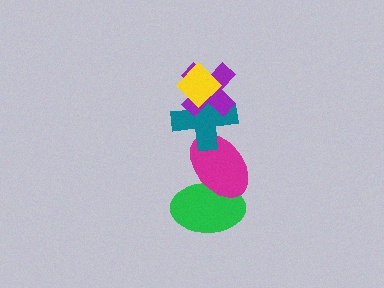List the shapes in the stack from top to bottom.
From top to bottom: the yellow diamond, the purple cross, the teal cross, the magenta ellipse, the green ellipse.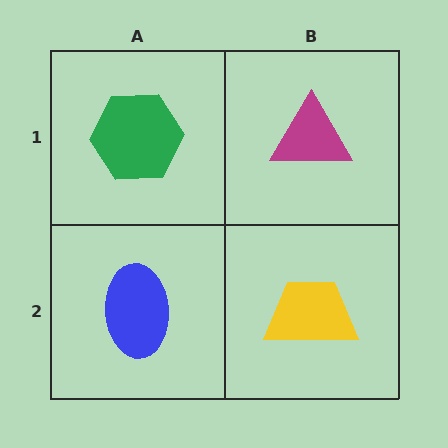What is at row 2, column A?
A blue ellipse.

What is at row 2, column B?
A yellow trapezoid.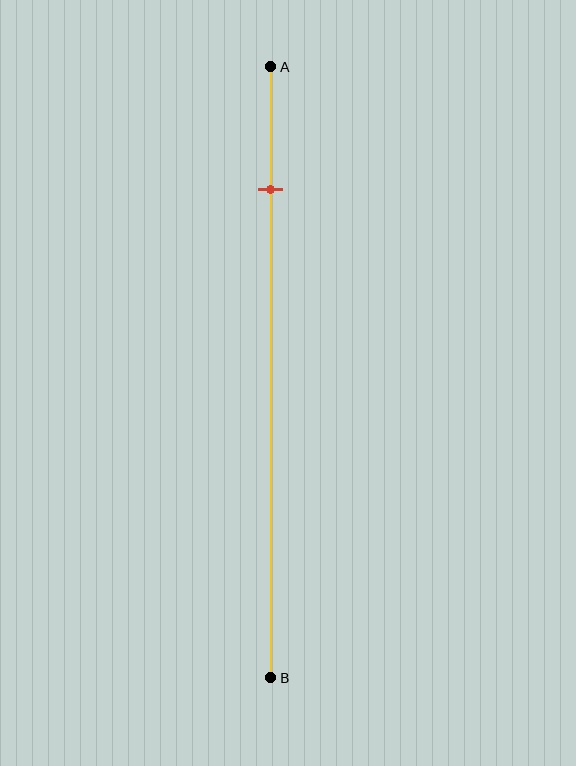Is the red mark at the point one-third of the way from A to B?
No, the mark is at about 20% from A, not at the 33% one-third point.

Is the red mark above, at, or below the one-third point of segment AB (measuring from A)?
The red mark is above the one-third point of segment AB.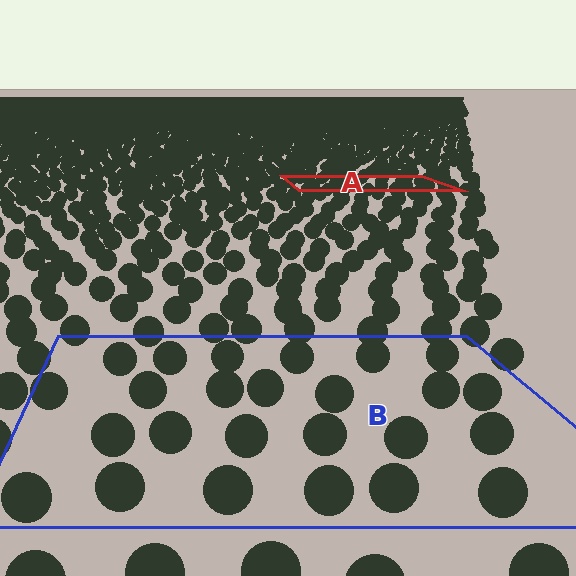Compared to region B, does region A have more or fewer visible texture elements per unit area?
Region A has more texture elements per unit area — they are packed more densely because it is farther away.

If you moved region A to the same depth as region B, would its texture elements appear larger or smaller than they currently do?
They would appear larger. At a closer depth, the same texture elements are projected at a bigger on-screen size.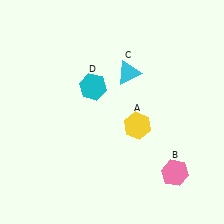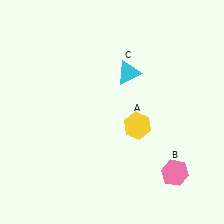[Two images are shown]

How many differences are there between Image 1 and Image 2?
There is 1 difference between the two images.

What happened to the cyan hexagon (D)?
The cyan hexagon (D) was removed in Image 2. It was in the top-left area of Image 1.